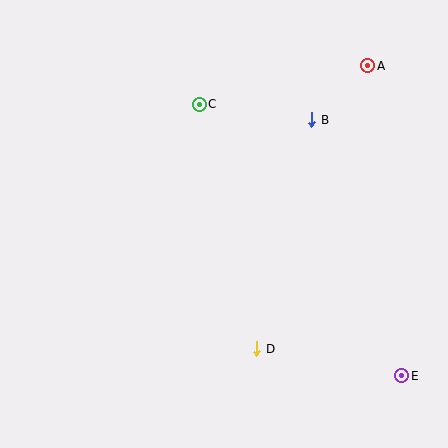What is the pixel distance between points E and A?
The distance between E and A is 312 pixels.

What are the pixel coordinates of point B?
Point B is at (312, 120).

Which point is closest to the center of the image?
Point C at (199, 104) is closest to the center.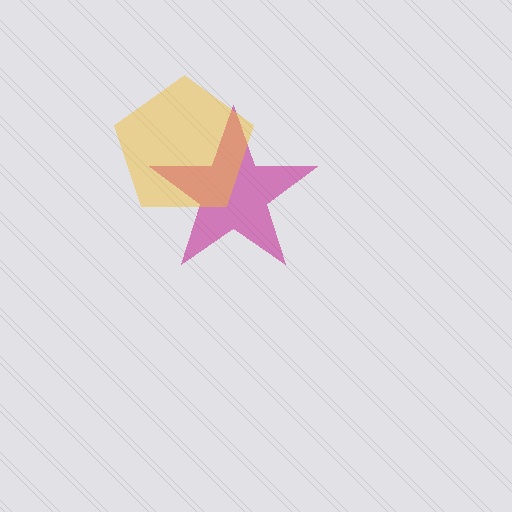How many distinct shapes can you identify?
There are 2 distinct shapes: a magenta star, a yellow pentagon.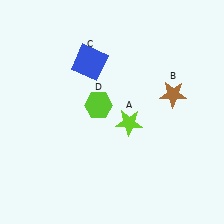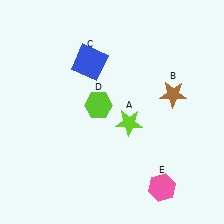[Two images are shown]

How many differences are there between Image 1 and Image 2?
There is 1 difference between the two images.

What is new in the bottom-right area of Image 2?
A pink hexagon (E) was added in the bottom-right area of Image 2.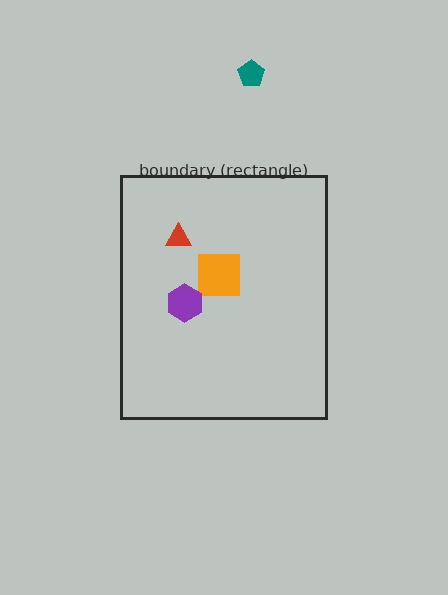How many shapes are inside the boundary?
3 inside, 1 outside.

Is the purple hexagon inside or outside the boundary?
Inside.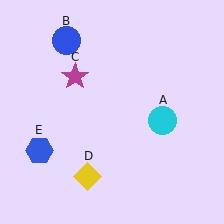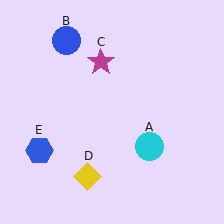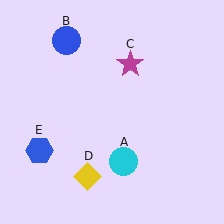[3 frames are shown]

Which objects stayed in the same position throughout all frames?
Blue circle (object B) and yellow diamond (object D) and blue hexagon (object E) remained stationary.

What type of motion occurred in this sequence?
The cyan circle (object A), magenta star (object C) rotated clockwise around the center of the scene.